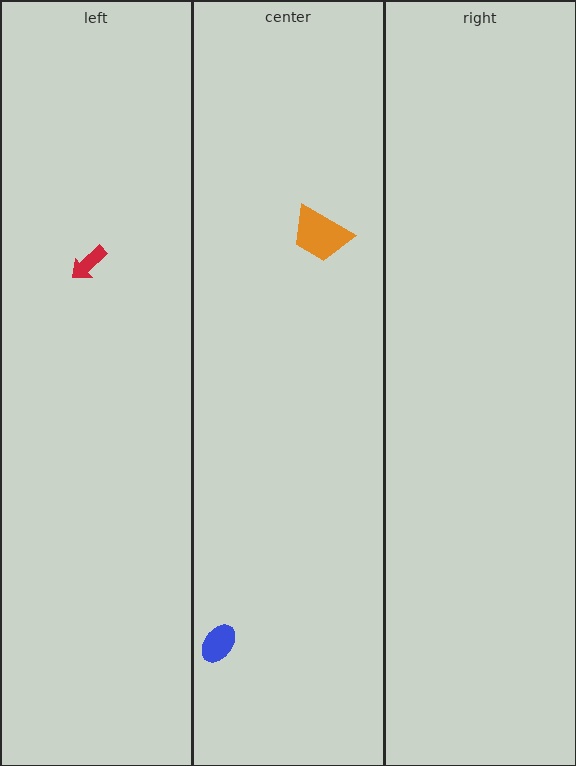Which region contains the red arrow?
The left region.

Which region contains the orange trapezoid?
The center region.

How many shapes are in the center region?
2.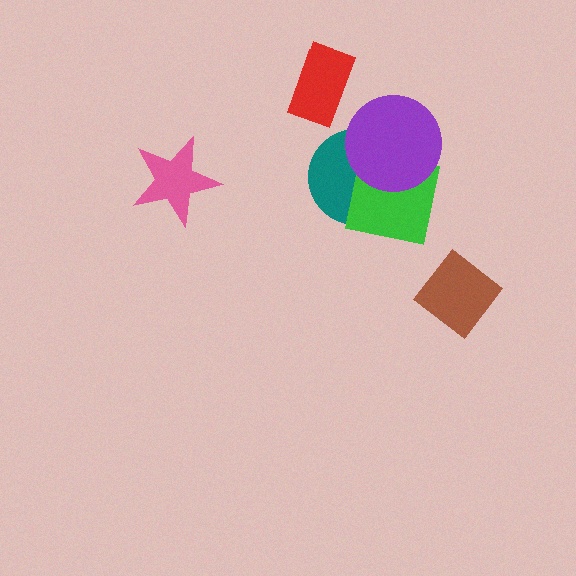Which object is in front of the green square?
The purple circle is in front of the green square.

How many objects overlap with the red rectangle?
0 objects overlap with the red rectangle.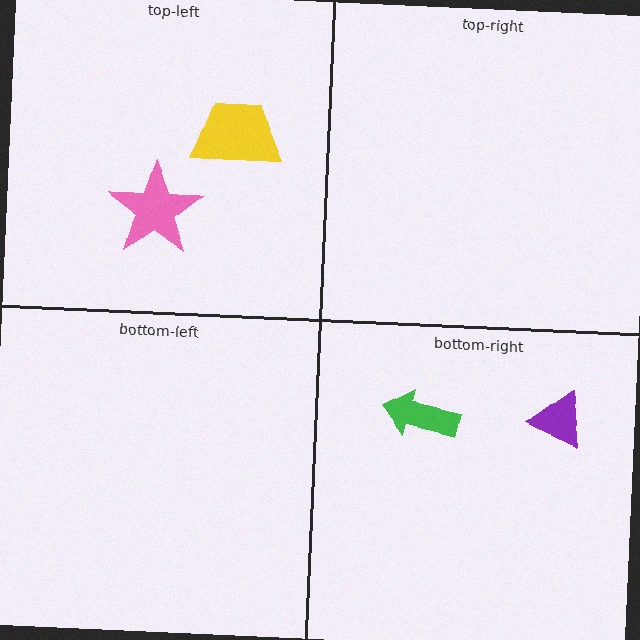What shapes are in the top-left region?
The yellow trapezoid, the pink star.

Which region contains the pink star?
The top-left region.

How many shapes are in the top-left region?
2.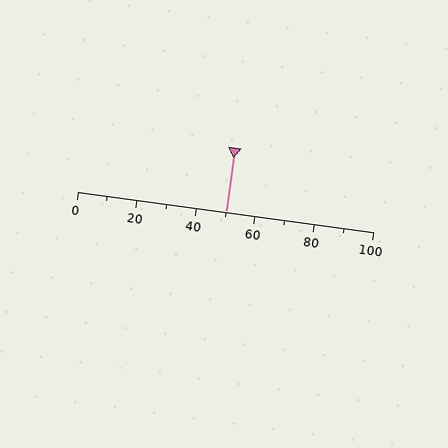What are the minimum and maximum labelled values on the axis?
The axis runs from 0 to 100.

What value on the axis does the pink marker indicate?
The marker indicates approximately 50.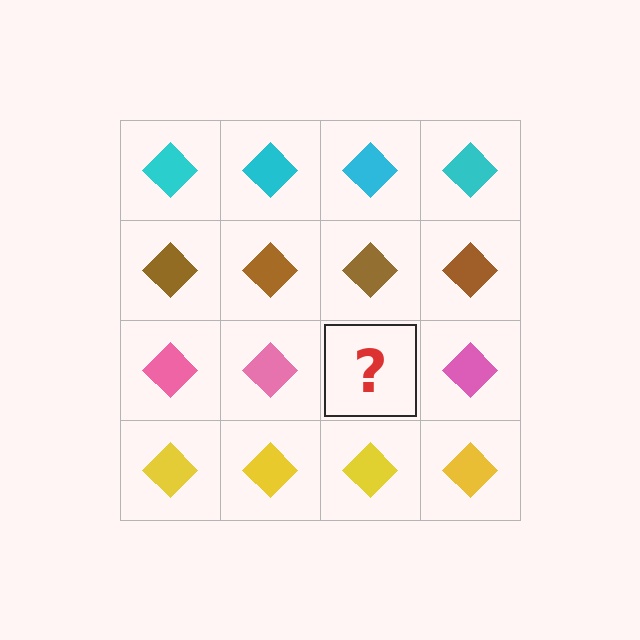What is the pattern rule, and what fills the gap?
The rule is that each row has a consistent color. The gap should be filled with a pink diamond.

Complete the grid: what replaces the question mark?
The question mark should be replaced with a pink diamond.